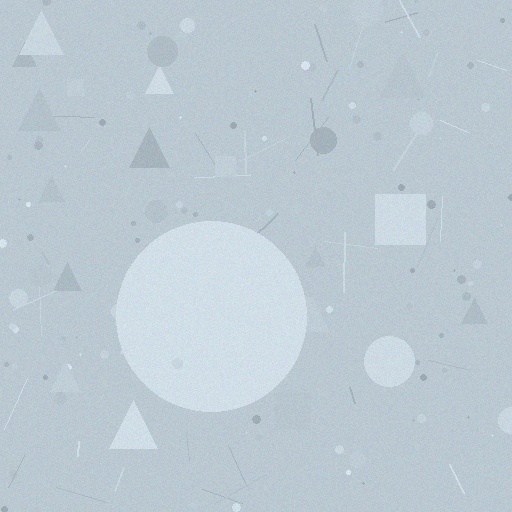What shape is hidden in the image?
A circle is hidden in the image.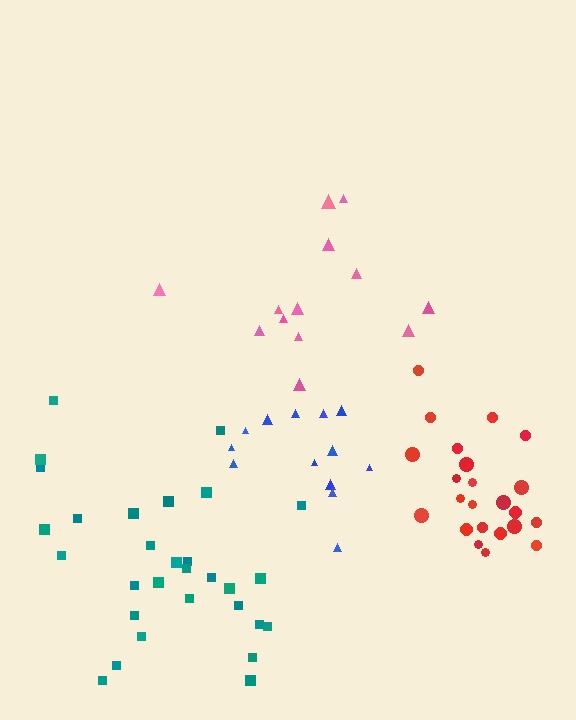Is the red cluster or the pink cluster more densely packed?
Red.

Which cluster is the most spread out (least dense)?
Pink.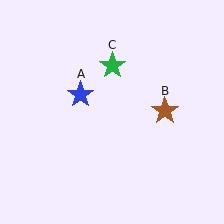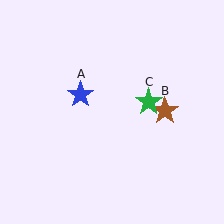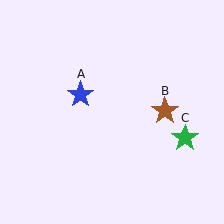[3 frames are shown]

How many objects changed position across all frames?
1 object changed position: green star (object C).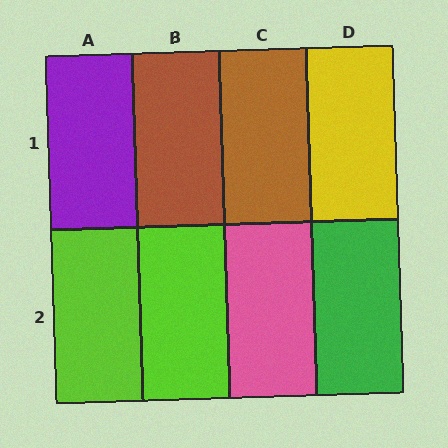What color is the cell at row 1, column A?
Purple.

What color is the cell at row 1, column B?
Brown.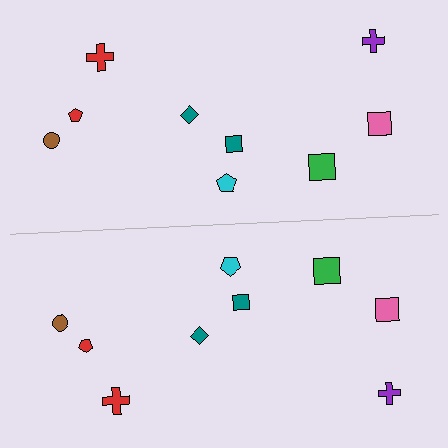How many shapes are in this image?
There are 18 shapes in this image.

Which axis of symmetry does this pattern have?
The pattern has a horizontal axis of symmetry running through the center of the image.